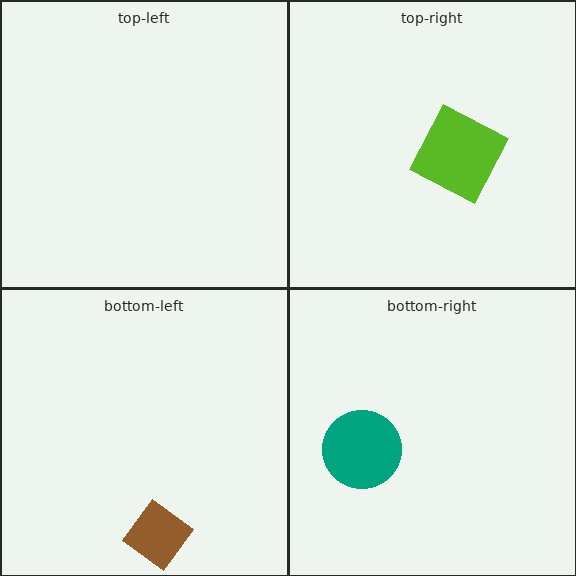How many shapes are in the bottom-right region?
1.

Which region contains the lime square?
The top-right region.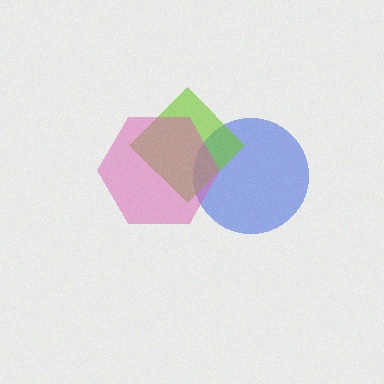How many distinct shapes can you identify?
There are 3 distinct shapes: a blue circle, a lime diamond, a pink hexagon.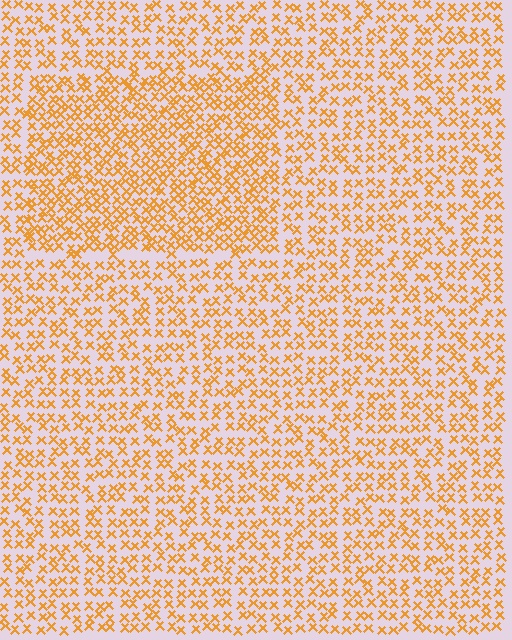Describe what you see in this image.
The image contains small orange elements arranged at two different densities. A rectangle-shaped region is visible where the elements are more densely packed than the surrounding area.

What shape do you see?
I see a rectangle.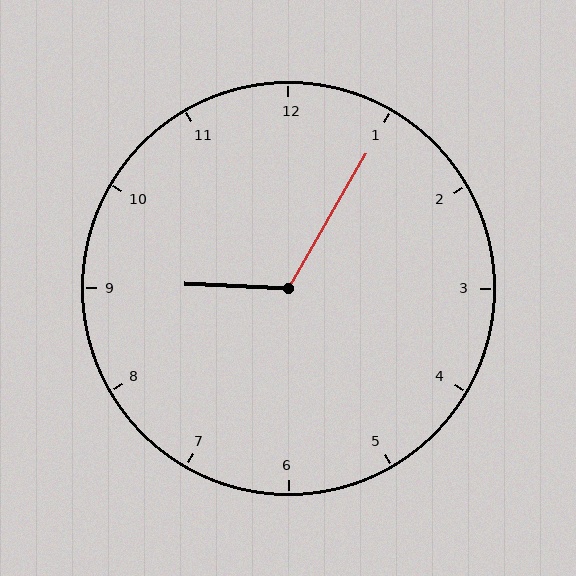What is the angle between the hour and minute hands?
Approximately 118 degrees.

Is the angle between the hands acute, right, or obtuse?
It is obtuse.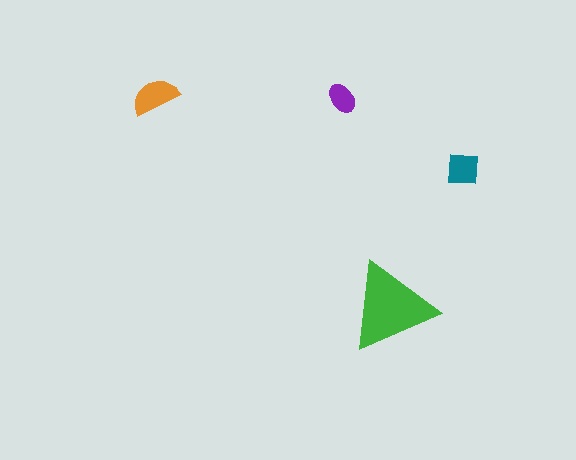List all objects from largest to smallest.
The green triangle, the orange semicircle, the teal square, the purple ellipse.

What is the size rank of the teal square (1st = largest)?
3rd.